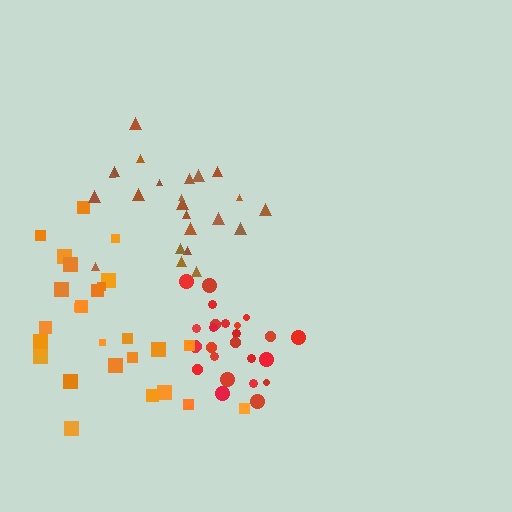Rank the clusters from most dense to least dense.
red, brown, orange.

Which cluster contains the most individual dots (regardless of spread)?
Orange (28).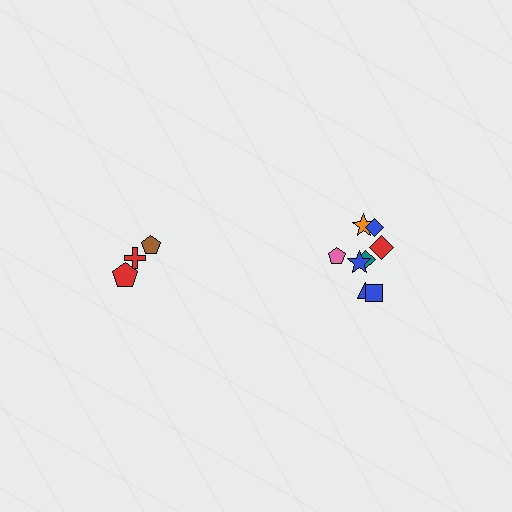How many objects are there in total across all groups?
There are 11 objects.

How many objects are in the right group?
There are 8 objects.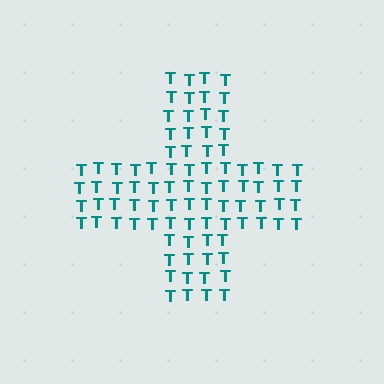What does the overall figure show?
The overall figure shows a cross.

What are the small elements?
The small elements are letter T's.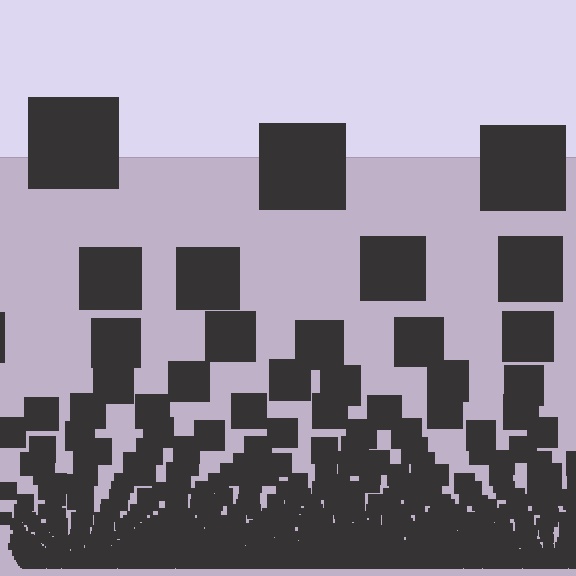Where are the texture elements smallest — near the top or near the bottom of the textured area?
Near the bottom.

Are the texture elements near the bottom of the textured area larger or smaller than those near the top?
Smaller. The gradient is inverted — elements near the bottom are smaller and denser.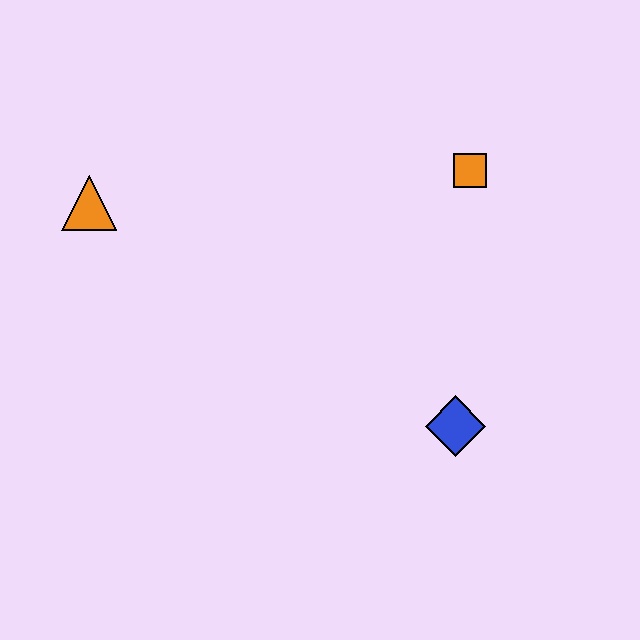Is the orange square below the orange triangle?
No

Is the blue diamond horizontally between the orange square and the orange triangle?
Yes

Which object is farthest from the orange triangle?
The blue diamond is farthest from the orange triangle.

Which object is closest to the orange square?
The blue diamond is closest to the orange square.